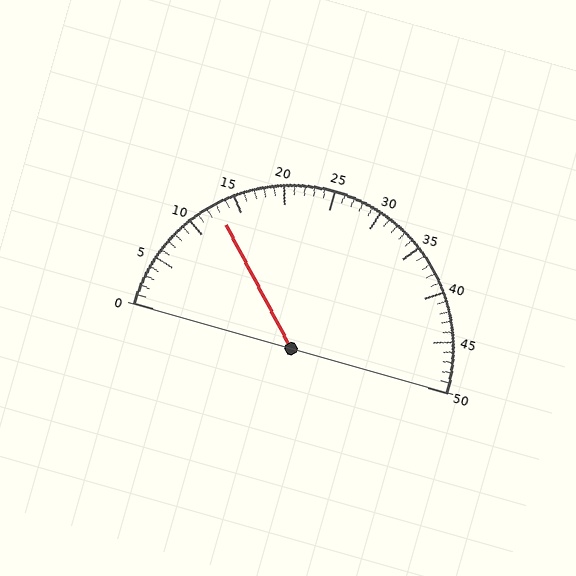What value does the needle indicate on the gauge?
The needle indicates approximately 13.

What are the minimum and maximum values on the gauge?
The gauge ranges from 0 to 50.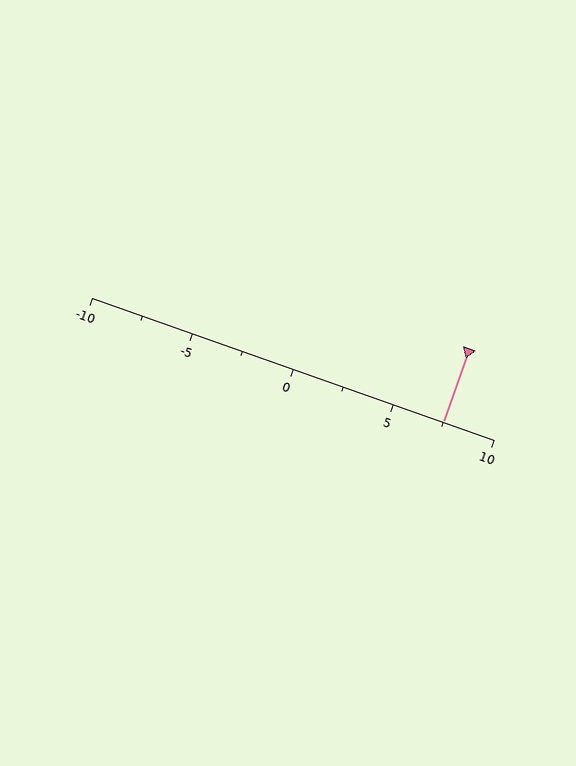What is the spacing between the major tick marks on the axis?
The major ticks are spaced 5 apart.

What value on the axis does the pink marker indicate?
The marker indicates approximately 7.5.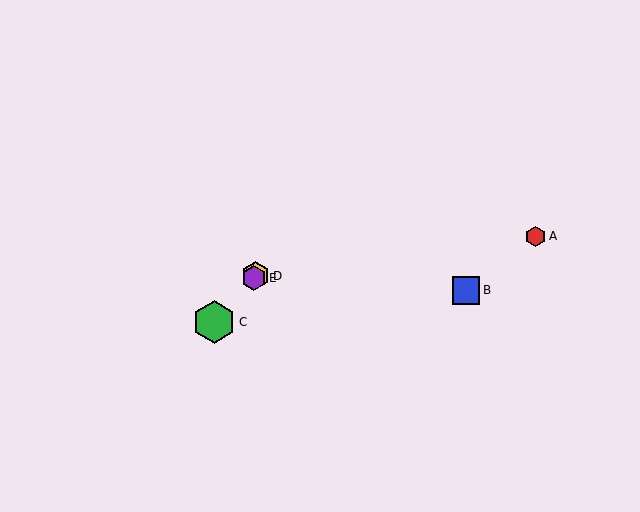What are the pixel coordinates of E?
Object E is at (254, 278).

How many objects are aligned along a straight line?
3 objects (C, D, E) are aligned along a straight line.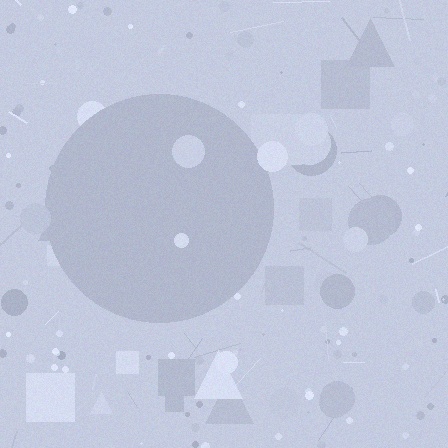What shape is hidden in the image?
A circle is hidden in the image.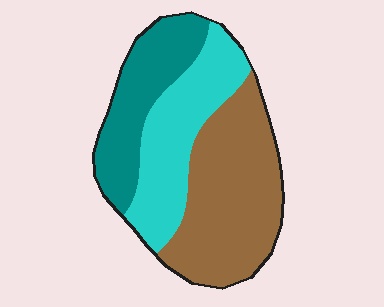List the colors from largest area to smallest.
From largest to smallest: brown, cyan, teal.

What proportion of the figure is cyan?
Cyan takes up about one third (1/3) of the figure.